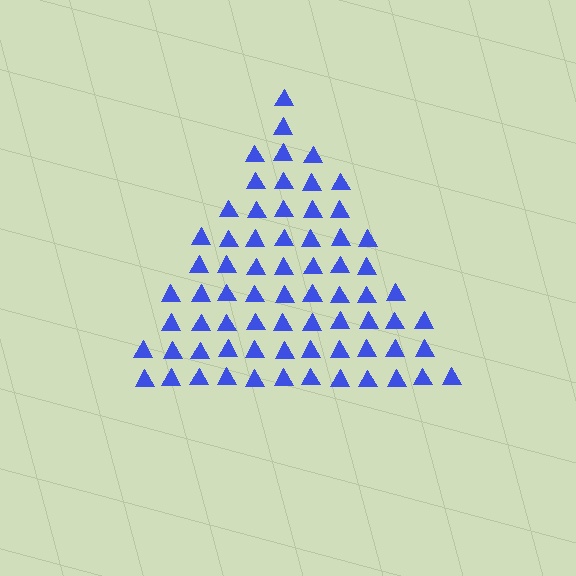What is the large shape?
The large shape is a triangle.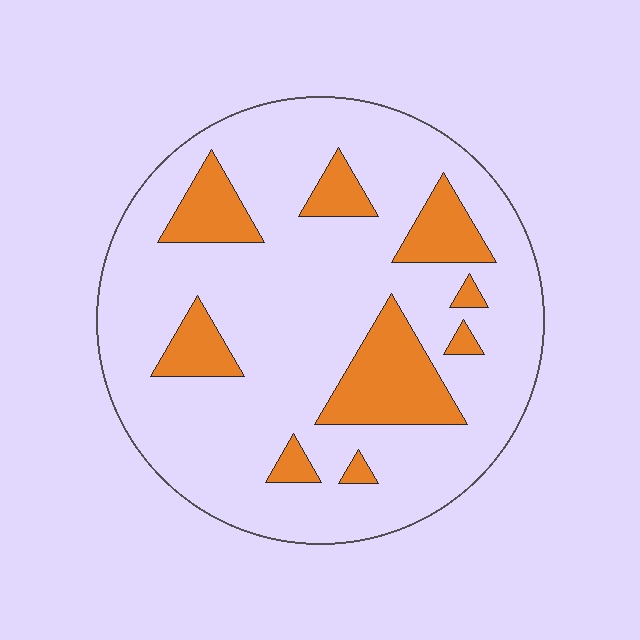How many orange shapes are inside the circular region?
9.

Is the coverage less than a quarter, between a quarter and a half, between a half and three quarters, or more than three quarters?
Less than a quarter.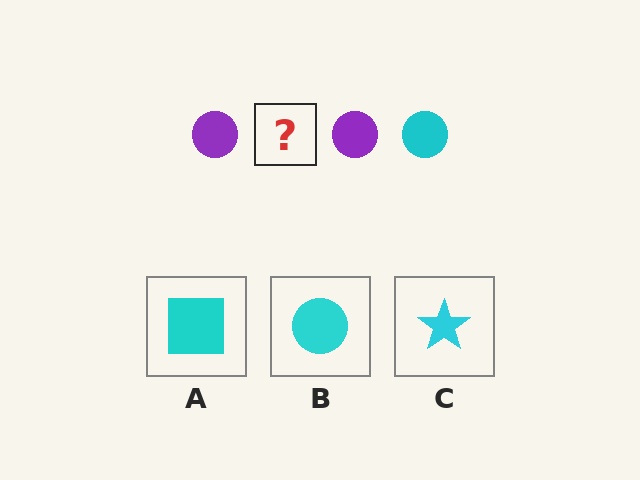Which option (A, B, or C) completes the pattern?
B.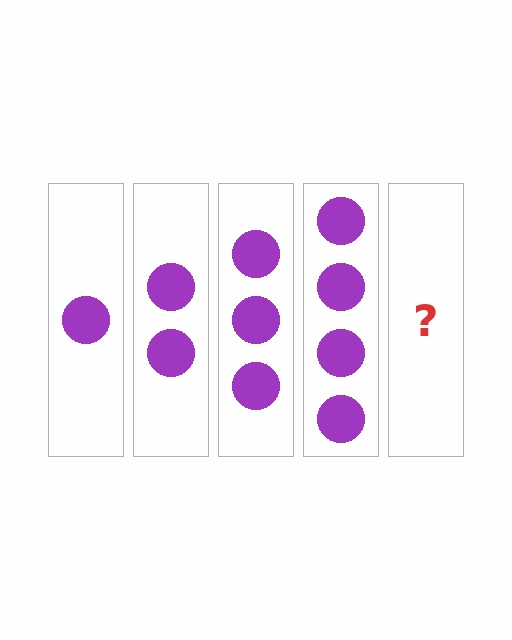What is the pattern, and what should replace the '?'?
The pattern is that each step adds one more circle. The '?' should be 5 circles.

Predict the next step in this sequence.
The next step is 5 circles.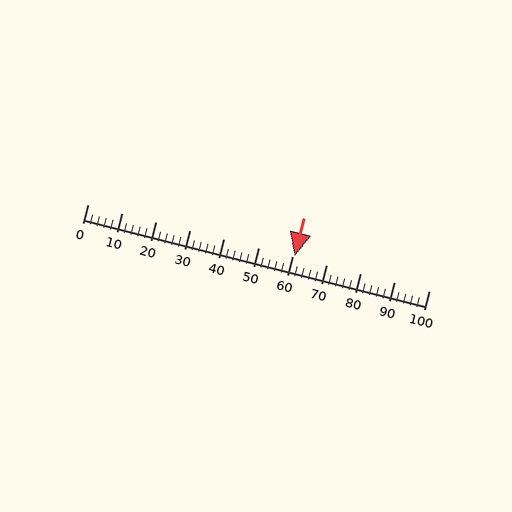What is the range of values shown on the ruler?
The ruler shows values from 0 to 100.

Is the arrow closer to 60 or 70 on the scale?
The arrow is closer to 60.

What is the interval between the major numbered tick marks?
The major tick marks are spaced 10 units apart.